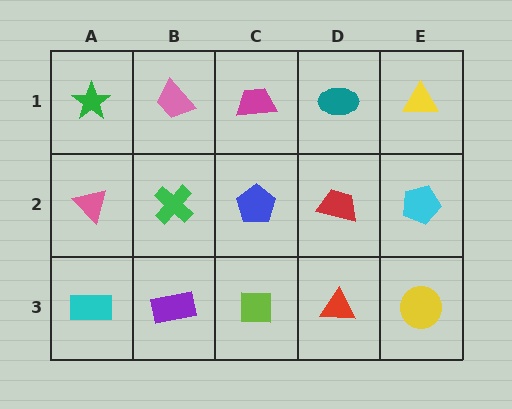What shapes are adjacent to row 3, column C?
A blue pentagon (row 2, column C), a purple rectangle (row 3, column B), a red triangle (row 3, column D).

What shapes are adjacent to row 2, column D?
A teal ellipse (row 1, column D), a red triangle (row 3, column D), a blue pentagon (row 2, column C), a cyan pentagon (row 2, column E).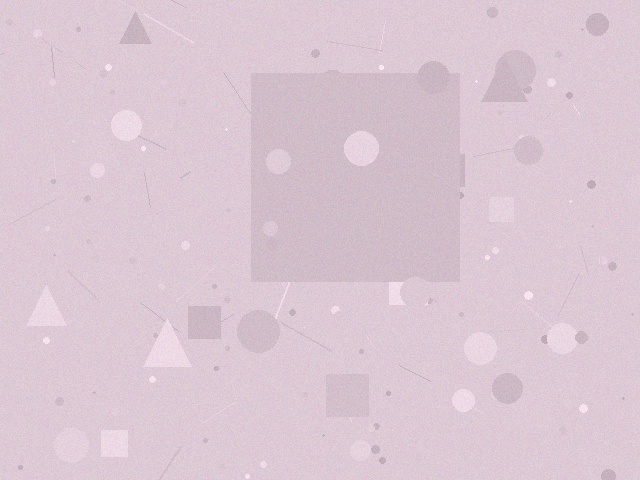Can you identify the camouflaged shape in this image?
The camouflaged shape is a square.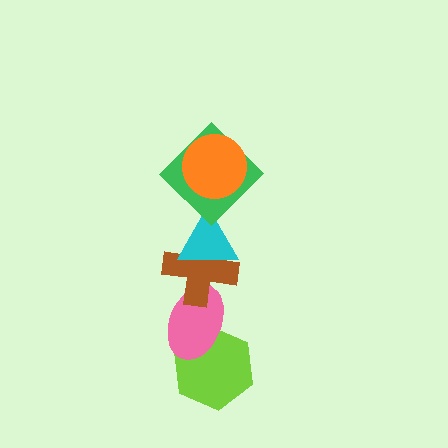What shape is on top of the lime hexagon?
The pink ellipse is on top of the lime hexagon.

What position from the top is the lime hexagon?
The lime hexagon is 6th from the top.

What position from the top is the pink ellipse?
The pink ellipse is 5th from the top.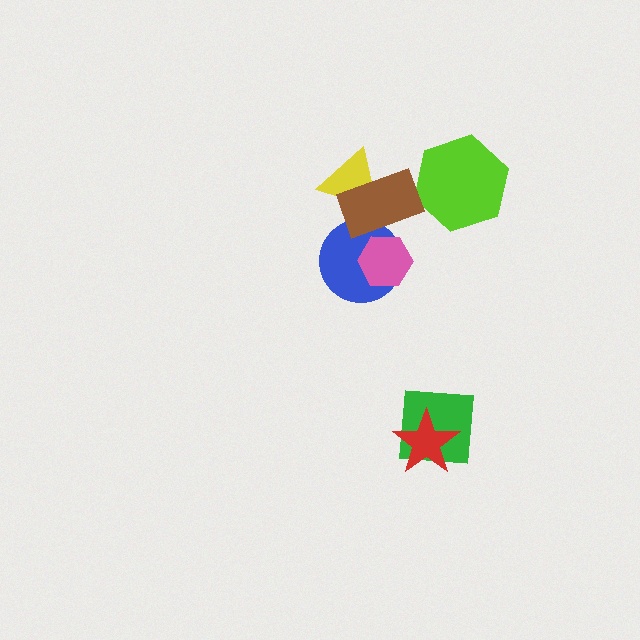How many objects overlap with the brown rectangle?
3 objects overlap with the brown rectangle.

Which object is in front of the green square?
The red star is in front of the green square.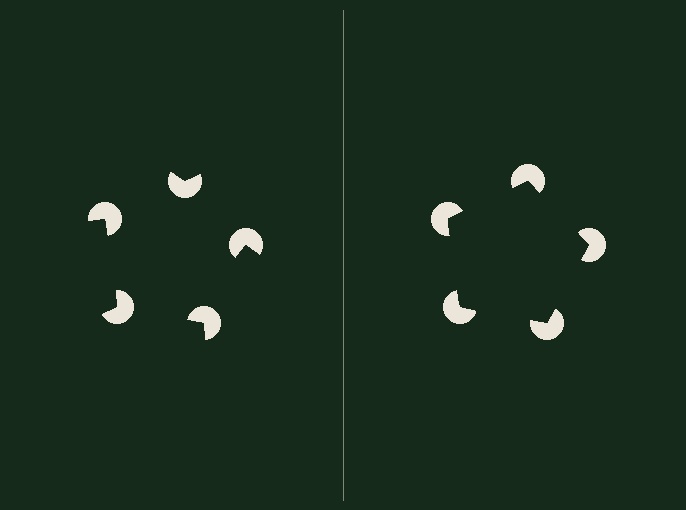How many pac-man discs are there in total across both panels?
10 — 5 on each side.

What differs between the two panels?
The pac-man discs are positioned identically on both sides; only the wedge orientations differ. On the right they align to a pentagon; on the left they are misaligned.